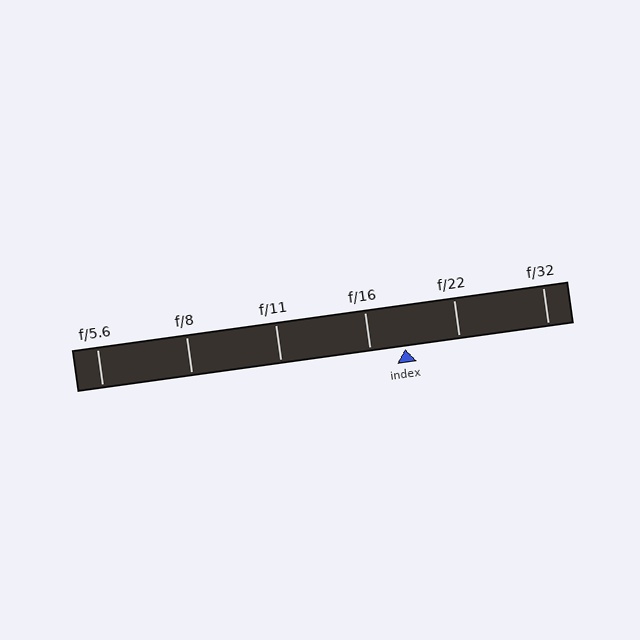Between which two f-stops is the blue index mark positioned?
The index mark is between f/16 and f/22.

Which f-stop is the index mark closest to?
The index mark is closest to f/16.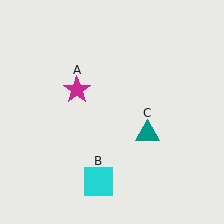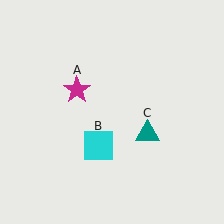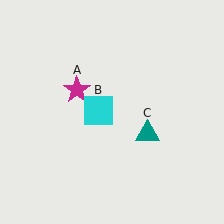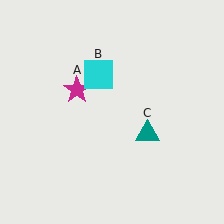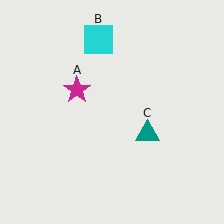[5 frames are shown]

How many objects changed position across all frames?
1 object changed position: cyan square (object B).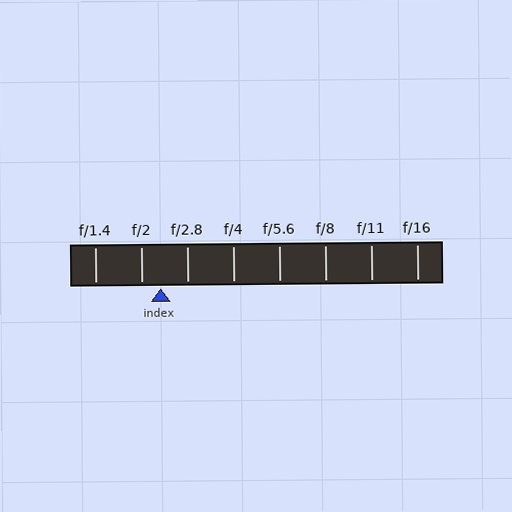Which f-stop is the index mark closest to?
The index mark is closest to f/2.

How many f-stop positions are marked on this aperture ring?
There are 8 f-stop positions marked.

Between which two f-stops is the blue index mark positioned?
The index mark is between f/2 and f/2.8.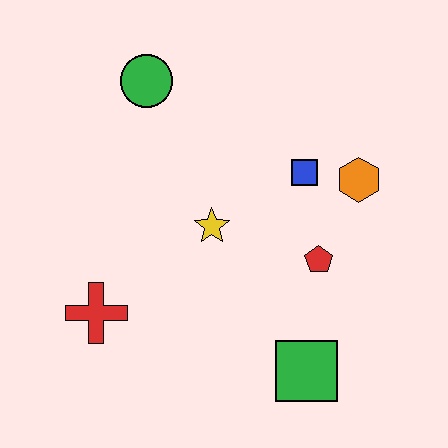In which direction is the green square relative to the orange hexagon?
The green square is below the orange hexagon.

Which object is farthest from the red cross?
The orange hexagon is farthest from the red cross.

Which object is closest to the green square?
The red pentagon is closest to the green square.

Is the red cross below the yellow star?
Yes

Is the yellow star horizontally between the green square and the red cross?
Yes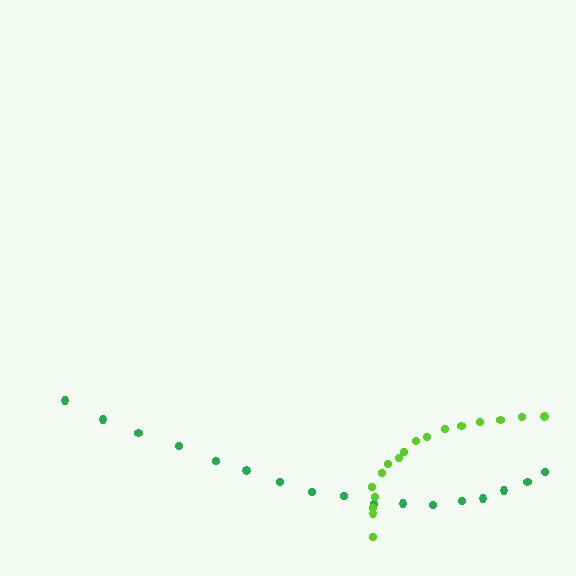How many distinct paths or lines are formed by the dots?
There are 2 distinct paths.